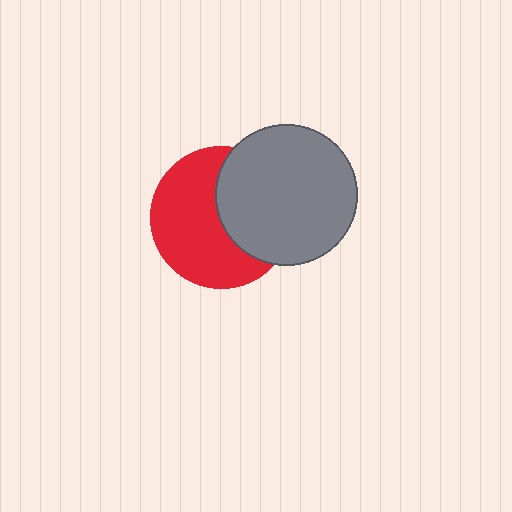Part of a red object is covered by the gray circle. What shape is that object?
It is a circle.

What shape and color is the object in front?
The object in front is a gray circle.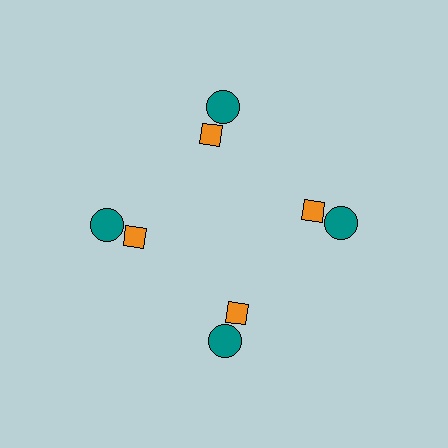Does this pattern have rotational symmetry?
Yes, this pattern has 4-fold rotational symmetry. It looks the same after rotating 90 degrees around the center.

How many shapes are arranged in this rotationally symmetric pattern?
There are 8 shapes, arranged in 4 groups of 2.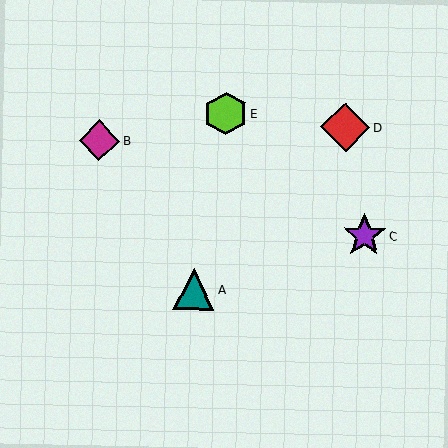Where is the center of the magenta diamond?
The center of the magenta diamond is at (99, 141).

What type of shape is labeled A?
Shape A is a teal triangle.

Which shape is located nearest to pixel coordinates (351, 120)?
The red diamond (labeled D) at (345, 127) is nearest to that location.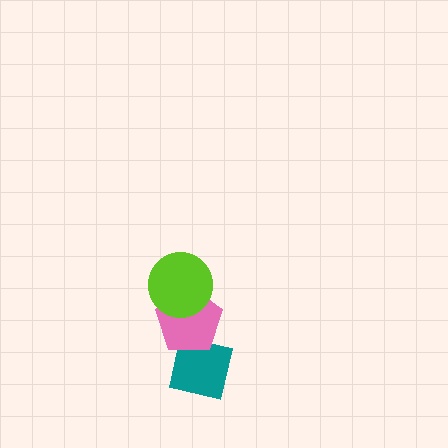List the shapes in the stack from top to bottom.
From top to bottom: the lime circle, the pink pentagon, the teal square.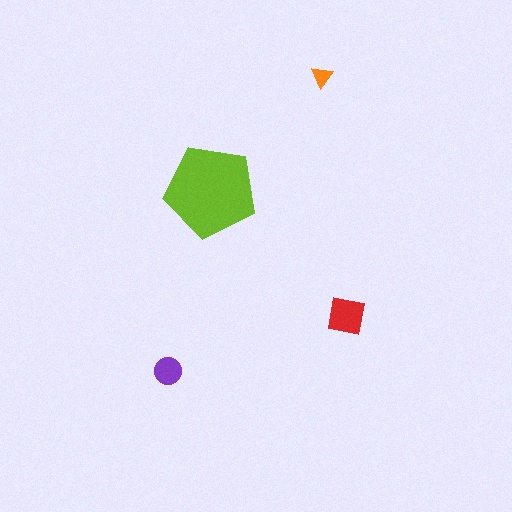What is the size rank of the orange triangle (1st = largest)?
4th.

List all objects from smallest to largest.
The orange triangle, the purple circle, the red square, the lime pentagon.